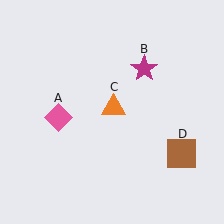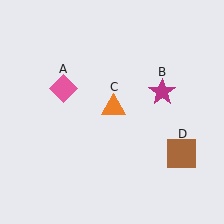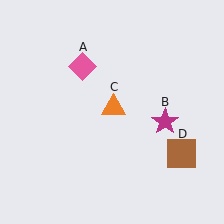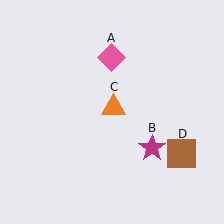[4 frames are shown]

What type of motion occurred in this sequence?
The pink diamond (object A), magenta star (object B) rotated clockwise around the center of the scene.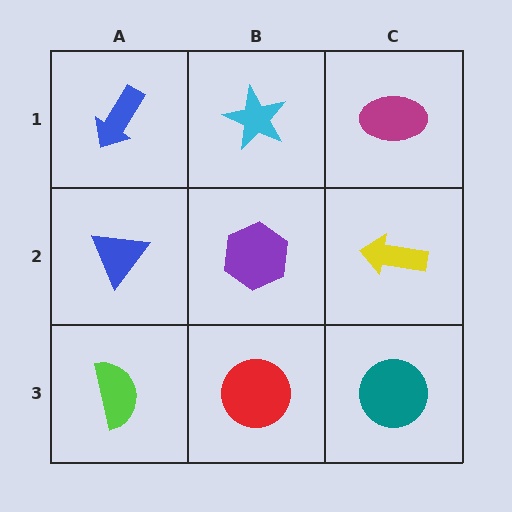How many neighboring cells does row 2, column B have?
4.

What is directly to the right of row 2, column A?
A purple hexagon.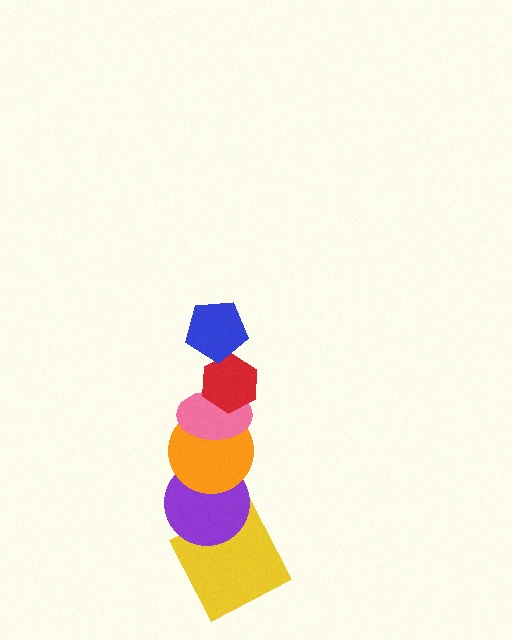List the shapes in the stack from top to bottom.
From top to bottom: the blue pentagon, the red hexagon, the pink ellipse, the orange circle, the purple circle, the yellow square.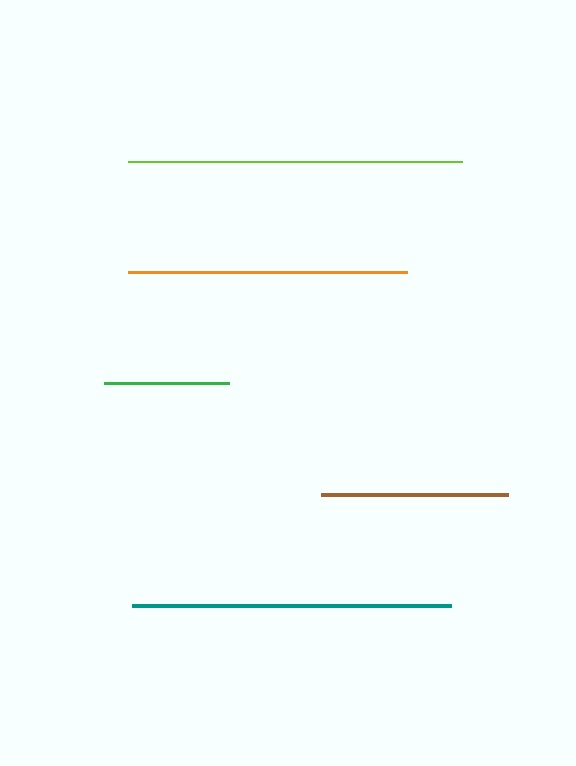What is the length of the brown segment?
The brown segment is approximately 187 pixels long.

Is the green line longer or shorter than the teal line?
The teal line is longer than the green line.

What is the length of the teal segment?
The teal segment is approximately 319 pixels long.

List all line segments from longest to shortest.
From longest to shortest: lime, teal, orange, brown, green.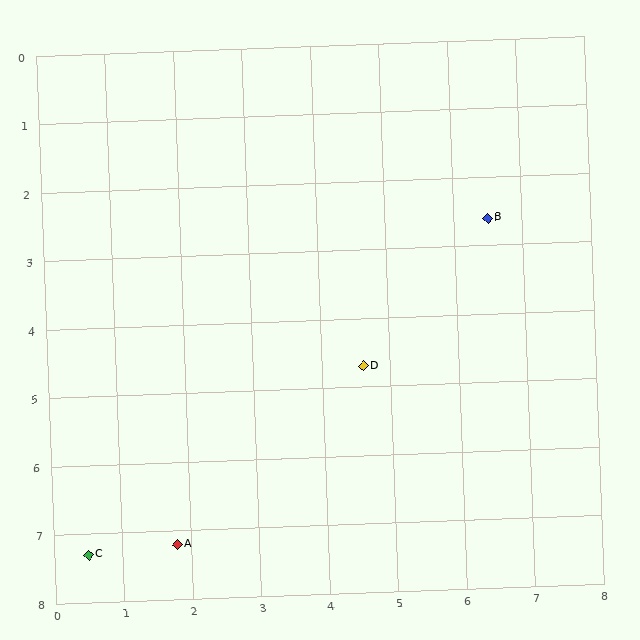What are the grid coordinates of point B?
Point B is at approximately (6.5, 2.6).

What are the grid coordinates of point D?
Point D is at approximately (4.6, 4.7).